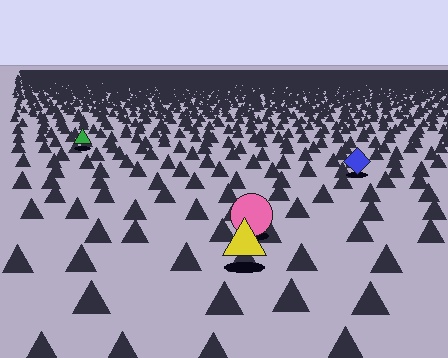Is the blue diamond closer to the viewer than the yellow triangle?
No. The yellow triangle is closer — you can tell from the texture gradient: the ground texture is coarser near it.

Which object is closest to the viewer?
The yellow triangle is closest. The texture marks near it are larger and more spread out.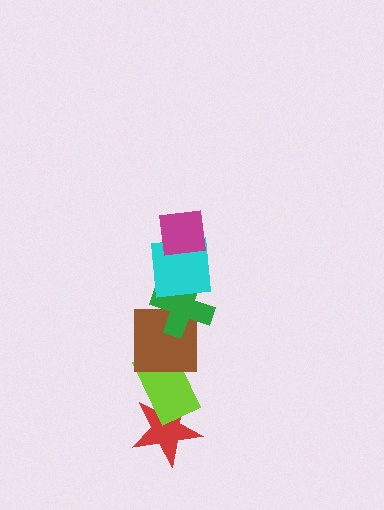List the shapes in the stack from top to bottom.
From top to bottom: the magenta square, the cyan square, the green cross, the brown square, the lime rectangle, the red star.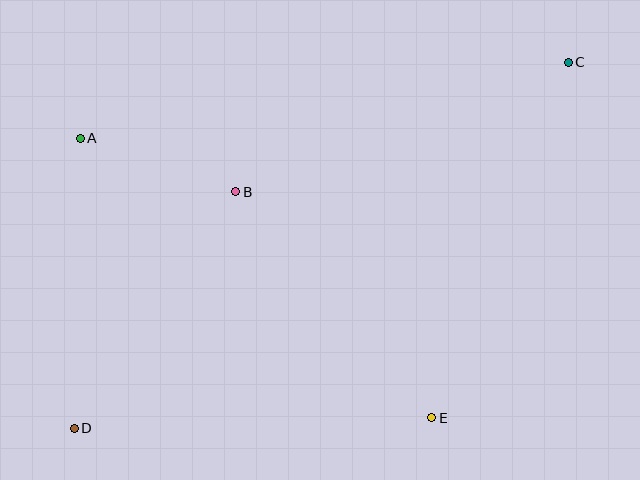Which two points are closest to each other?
Points A and B are closest to each other.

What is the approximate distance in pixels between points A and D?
The distance between A and D is approximately 290 pixels.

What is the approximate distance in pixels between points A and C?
The distance between A and C is approximately 494 pixels.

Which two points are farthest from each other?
Points C and D are farthest from each other.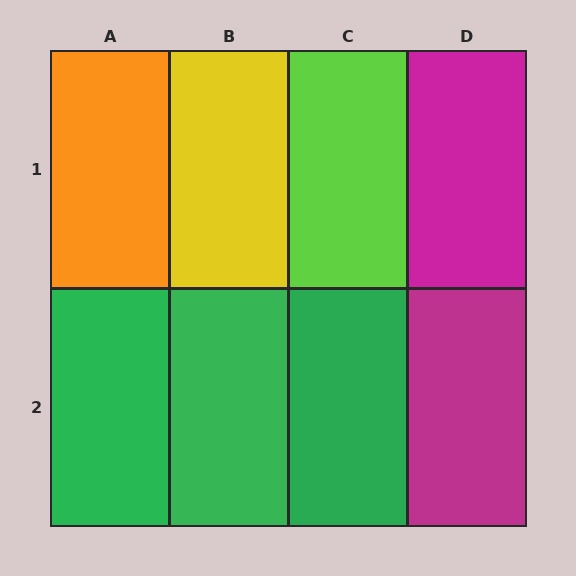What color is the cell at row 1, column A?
Orange.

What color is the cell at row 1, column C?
Lime.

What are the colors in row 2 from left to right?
Green, green, green, magenta.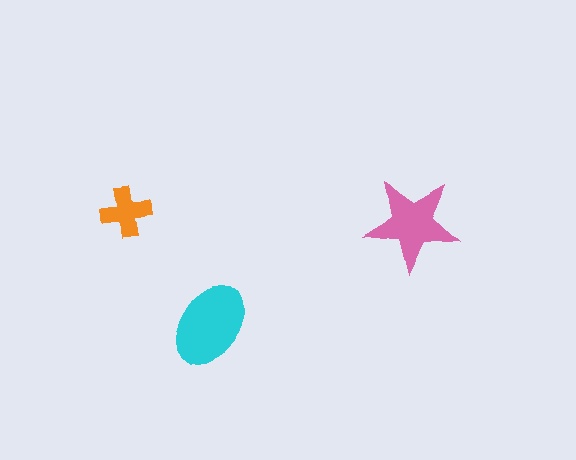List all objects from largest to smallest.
The cyan ellipse, the pink star, the orange cross.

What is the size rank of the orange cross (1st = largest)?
3rd.